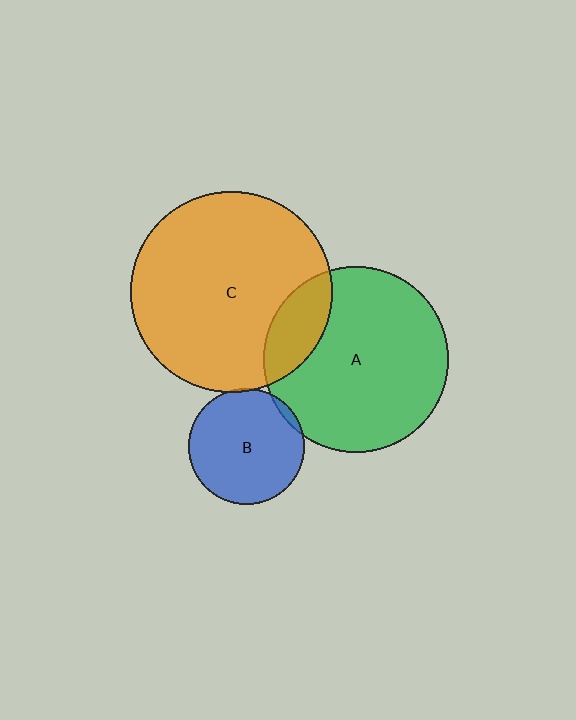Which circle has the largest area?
Circle C (orange).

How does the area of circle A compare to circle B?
Approximately 2.6 times.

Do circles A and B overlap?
Yes.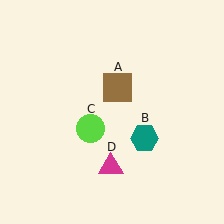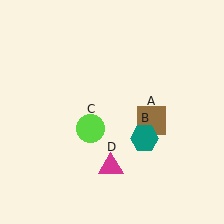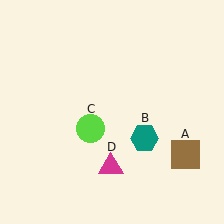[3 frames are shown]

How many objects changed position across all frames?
1 object changed position: brown square (object A).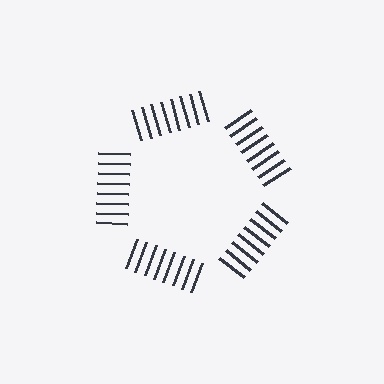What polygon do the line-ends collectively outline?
An illusory pentagon — the line segments terminate on its edges but no continuous stroke is drawn.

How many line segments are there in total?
40 — 8 along each of the 5 edges.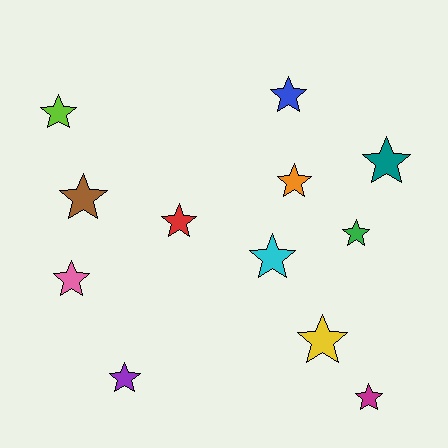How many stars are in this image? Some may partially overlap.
There are 12 stars.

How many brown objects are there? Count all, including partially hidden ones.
There is 1 brown object.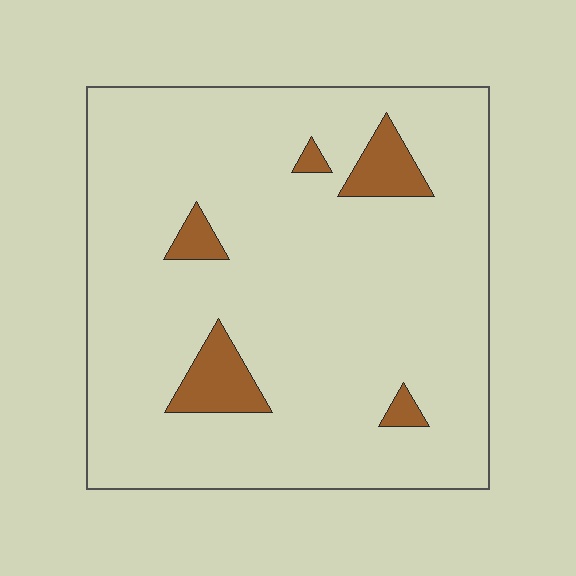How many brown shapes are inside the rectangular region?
5.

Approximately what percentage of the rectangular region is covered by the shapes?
Approximately 10%.